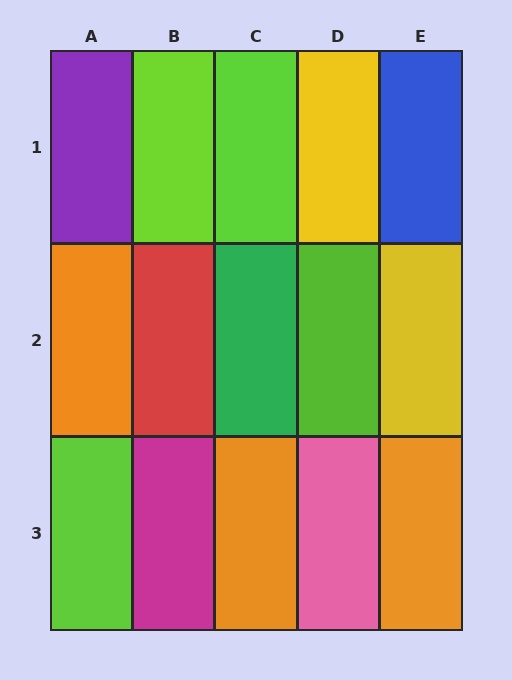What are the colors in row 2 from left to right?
Orange, red, green, lime, yellow.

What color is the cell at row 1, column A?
Purple.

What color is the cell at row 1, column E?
Blue.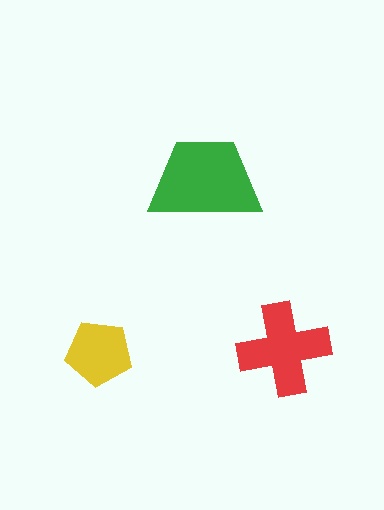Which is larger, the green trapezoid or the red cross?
The green trapezoid.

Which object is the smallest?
The yellow pentagon.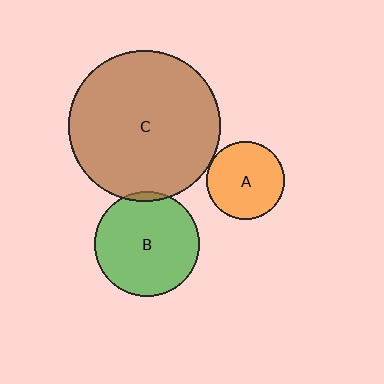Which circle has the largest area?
Circle C (brown).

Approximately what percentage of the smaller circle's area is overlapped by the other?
Approximately 5%.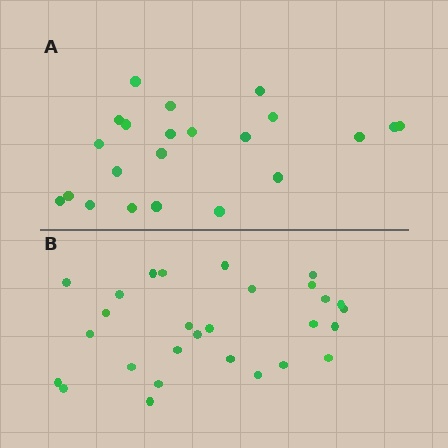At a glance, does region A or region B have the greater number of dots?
Region B (the bottom region) has more dots.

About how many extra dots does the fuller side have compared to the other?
Region B has about 6 more dots than region A.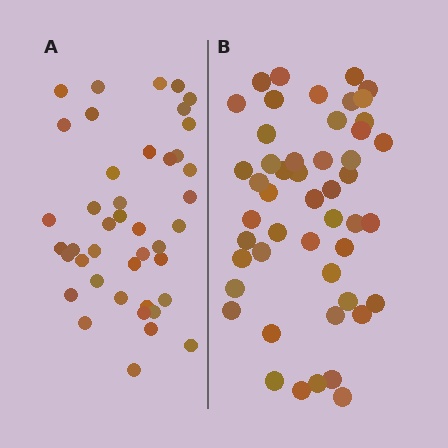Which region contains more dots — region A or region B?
Region B (the right region) has more dots.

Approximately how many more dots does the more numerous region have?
Region B has roughly 8 or so more dots than region A.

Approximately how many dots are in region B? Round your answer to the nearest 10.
About 50 dots. (The exact count is 49, which rounds to 50.)